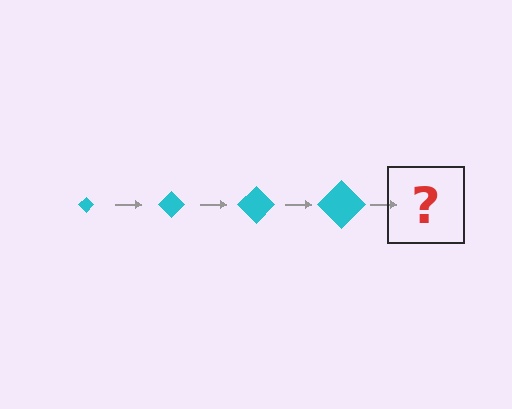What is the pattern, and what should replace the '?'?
The pattern is that the diamond gets progressively larger each step. The '?' should be a cyan diamond, larger than the previous one.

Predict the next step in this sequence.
The next step is a cyan diamond, larger than the previous one.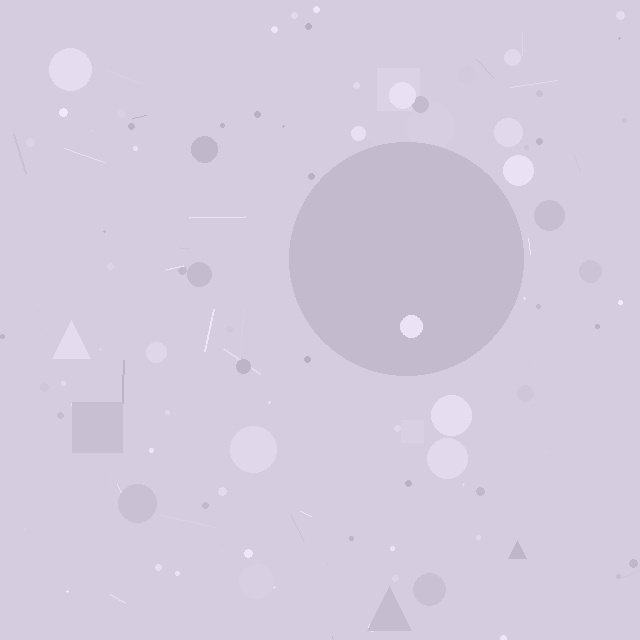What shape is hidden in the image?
A circle is hidden in the image.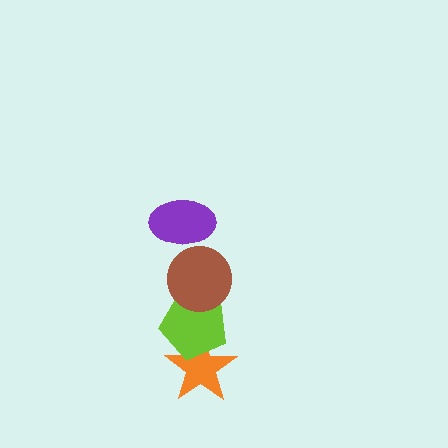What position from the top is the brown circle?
The brown circle is 2nd from the top.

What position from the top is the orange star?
The orange star is 4th from the top.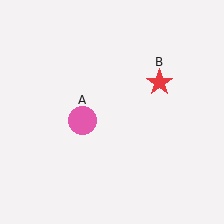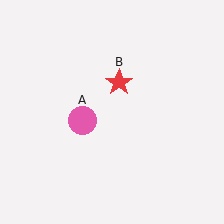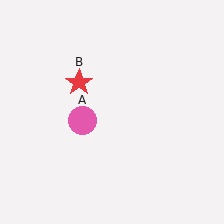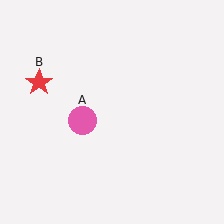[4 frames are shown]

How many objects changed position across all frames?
1 object changed position: red star (object B).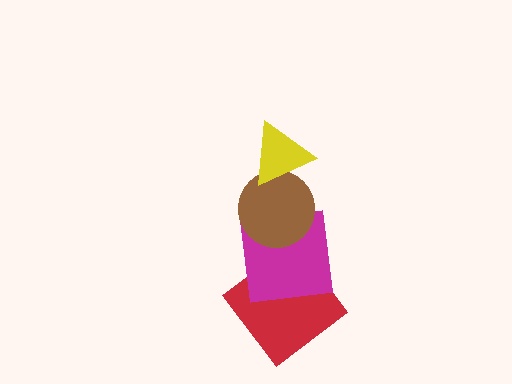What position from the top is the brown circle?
The brown circle is 2nd from the top.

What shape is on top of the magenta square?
The brown circle is on top of the magenta square.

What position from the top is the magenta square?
The magenta square is 3rd from the top.